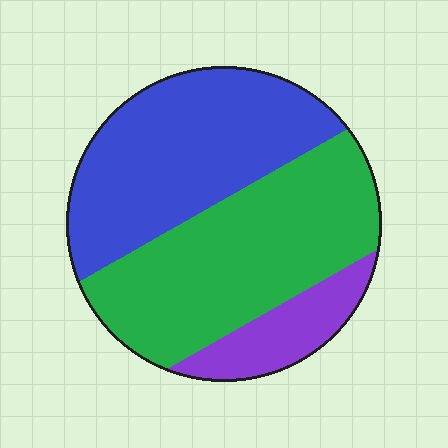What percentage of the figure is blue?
Blue takes up about two fifths (2/5) of the figure.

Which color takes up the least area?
Purple, at roughly 15%.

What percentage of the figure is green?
Green covers around 45% of the figure.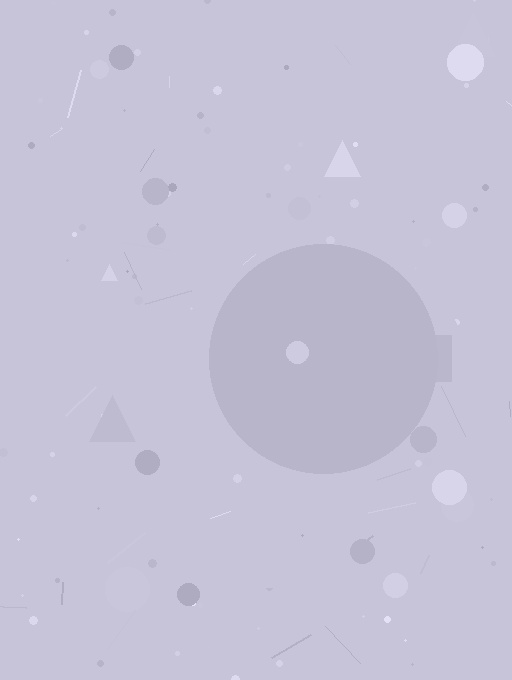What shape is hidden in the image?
A circle is hidden in the image.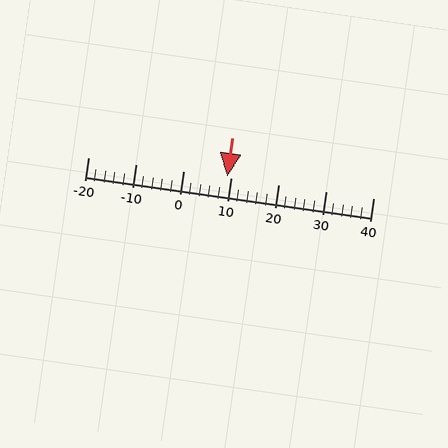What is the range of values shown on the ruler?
The ruler shows values from -20 to 40.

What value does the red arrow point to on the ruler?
The red arrow points to approximately 9.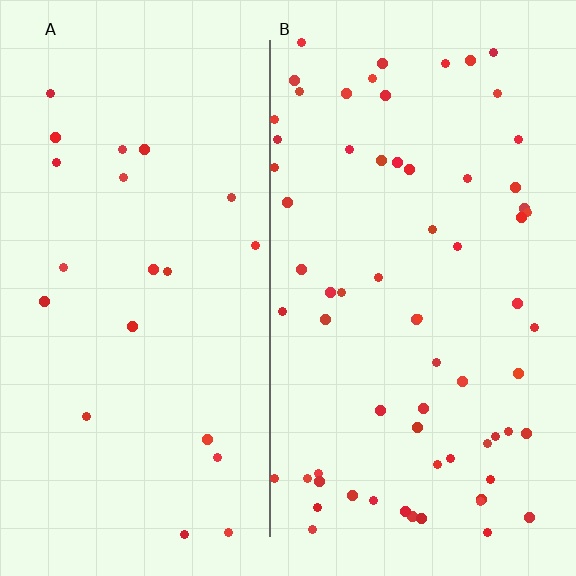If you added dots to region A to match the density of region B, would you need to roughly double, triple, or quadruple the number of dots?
Approximately triple.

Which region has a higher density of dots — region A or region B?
B (the right).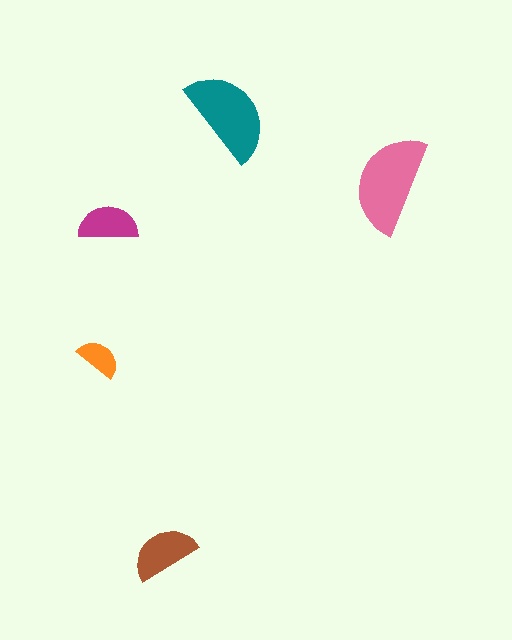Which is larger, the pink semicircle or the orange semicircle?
The pink one.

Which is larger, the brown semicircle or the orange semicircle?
The brown one.